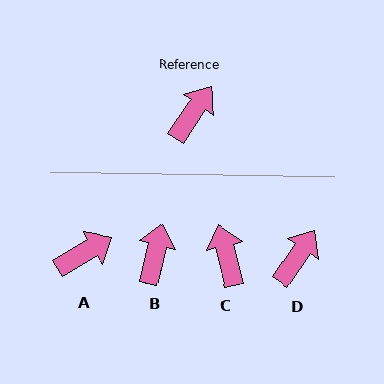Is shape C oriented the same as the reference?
No, it is off by about 49 degrees.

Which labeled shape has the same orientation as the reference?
D.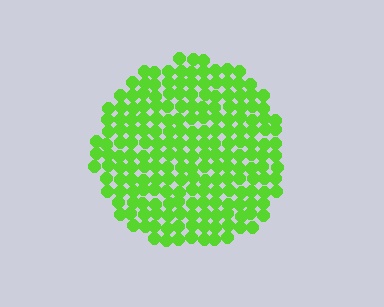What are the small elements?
The small elements are circles.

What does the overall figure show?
The overall figure shows a circle.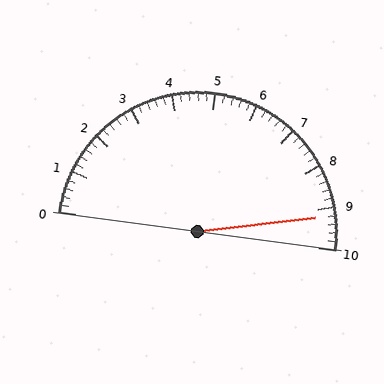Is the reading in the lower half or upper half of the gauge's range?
The reading is in the upper half of the range (0 to 10).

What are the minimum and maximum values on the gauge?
The gauge ranges from 0 to 10.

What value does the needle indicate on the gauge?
The needle indicates approximately 9.2.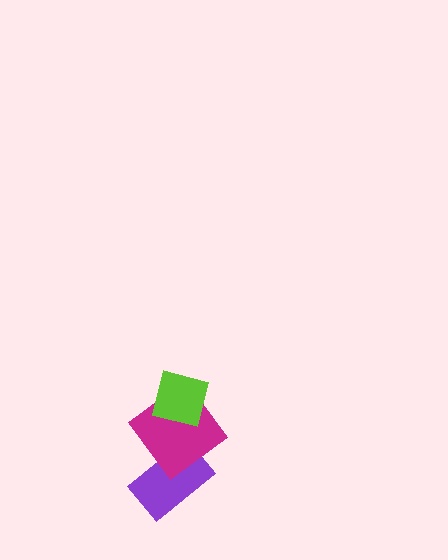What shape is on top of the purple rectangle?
The magenta diamond is on top of the purple rectangle.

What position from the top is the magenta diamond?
The magenta diamond is 2nd from the top.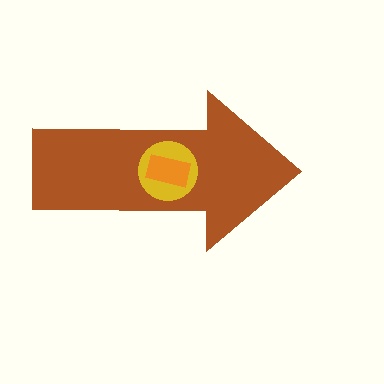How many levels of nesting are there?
3.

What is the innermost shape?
The orange rectangle.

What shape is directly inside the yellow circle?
The orange rectangle.